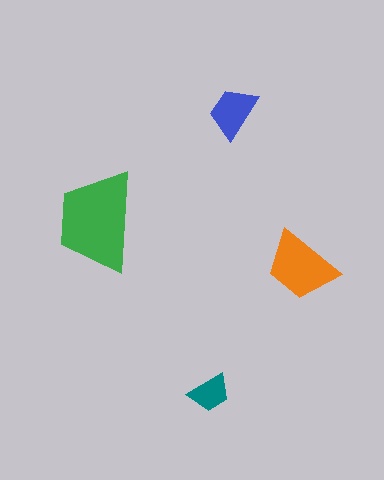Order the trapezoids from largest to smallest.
the green one, the orange one, the blue one, the teal one.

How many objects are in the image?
There are 4 objects in the image.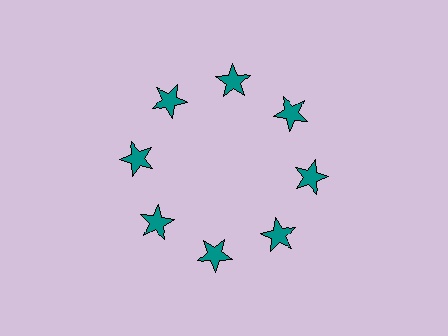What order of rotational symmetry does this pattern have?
This pattern has 8-fold rotational symmetry.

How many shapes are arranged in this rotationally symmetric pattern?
There are 8 shapes, arranged in 8 groups of 1.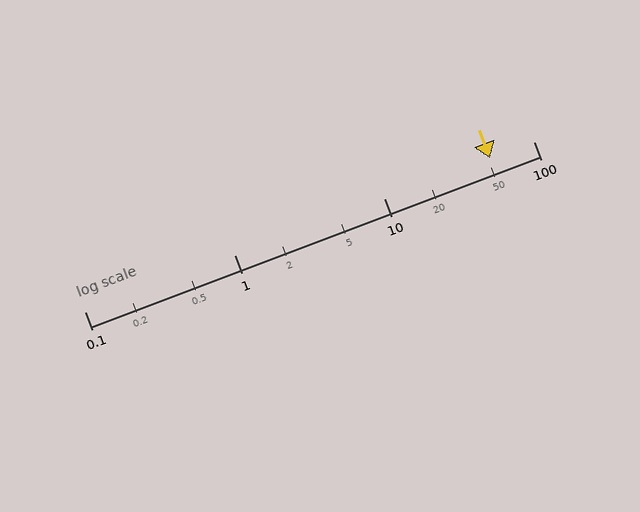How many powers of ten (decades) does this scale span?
The scale spans 3 decades, from 0.1 to 100.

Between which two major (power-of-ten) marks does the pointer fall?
The pointer is between 10 and 100.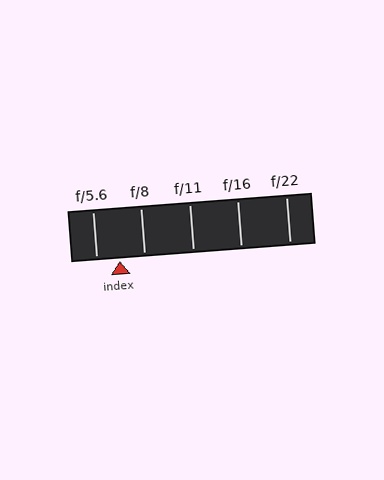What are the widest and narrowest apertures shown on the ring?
The widest aperture shown is f/5.6 and the narrowest is f/22.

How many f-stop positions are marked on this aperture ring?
There are 5 f-stop positions marked.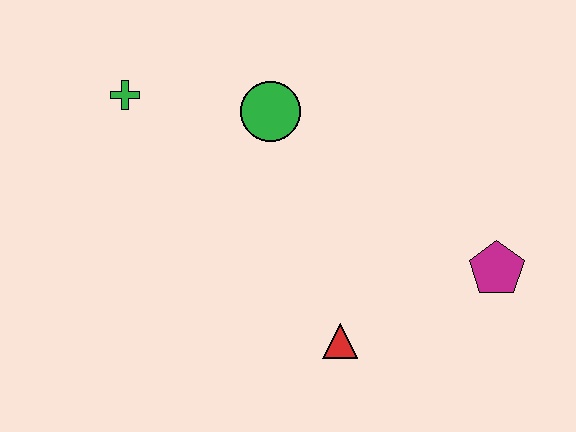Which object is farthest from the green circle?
The magenta pentagon is farthest from the green circle.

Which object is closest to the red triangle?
The magenta pentagon is closest to the red triangle.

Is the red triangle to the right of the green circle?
Yes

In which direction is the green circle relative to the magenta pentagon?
The green circle is to the left of the magenta pentagon.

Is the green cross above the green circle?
Yes